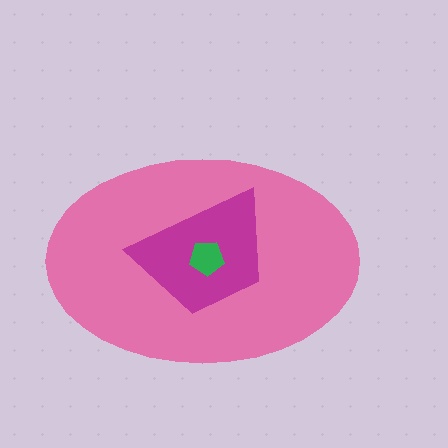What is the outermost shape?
The pink ellipse.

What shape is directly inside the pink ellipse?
The magenta trapezoid.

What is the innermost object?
The green pentagon.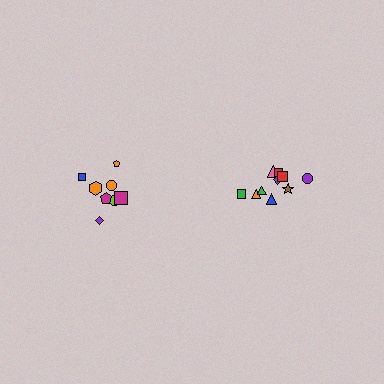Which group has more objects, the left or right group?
The right group.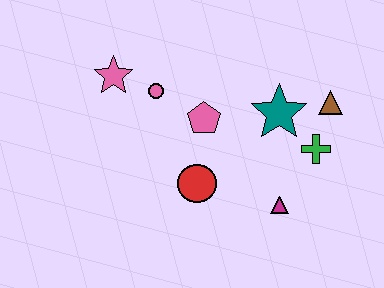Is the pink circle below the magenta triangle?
No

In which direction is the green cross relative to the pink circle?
The green cross is to the right of the pink circle.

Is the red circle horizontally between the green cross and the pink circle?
Yes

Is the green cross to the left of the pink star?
No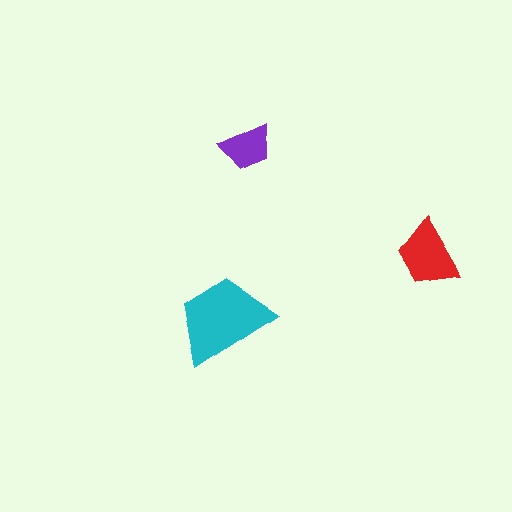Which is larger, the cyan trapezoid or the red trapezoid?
The cyan one.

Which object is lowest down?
The cyan trapezoid is bottommost.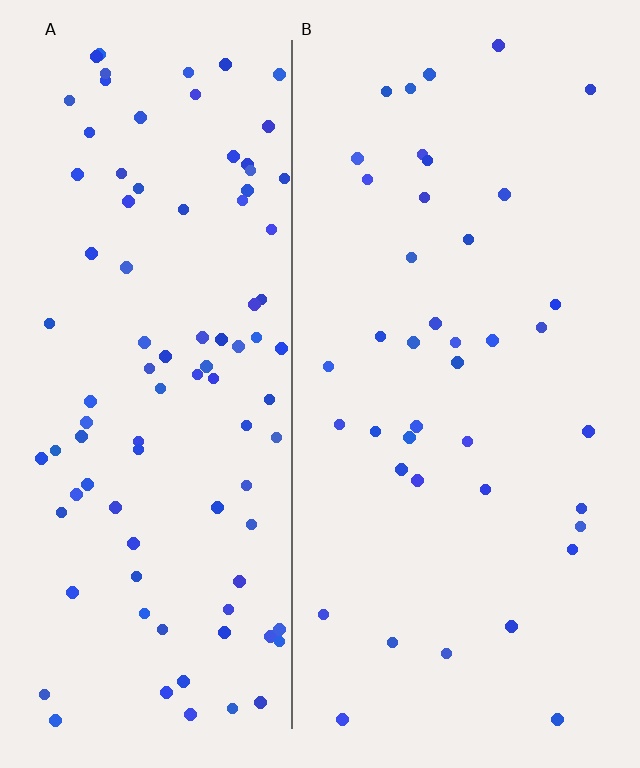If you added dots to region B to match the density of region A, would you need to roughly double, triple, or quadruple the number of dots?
Approximately double.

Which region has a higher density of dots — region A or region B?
A (the left).